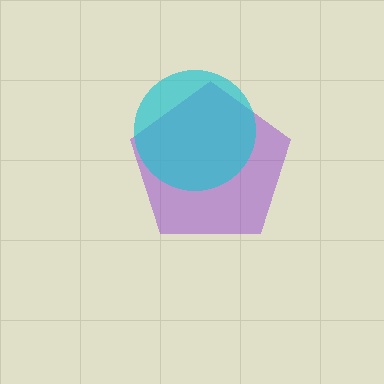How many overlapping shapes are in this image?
There are 2 overlapping shapes in the image.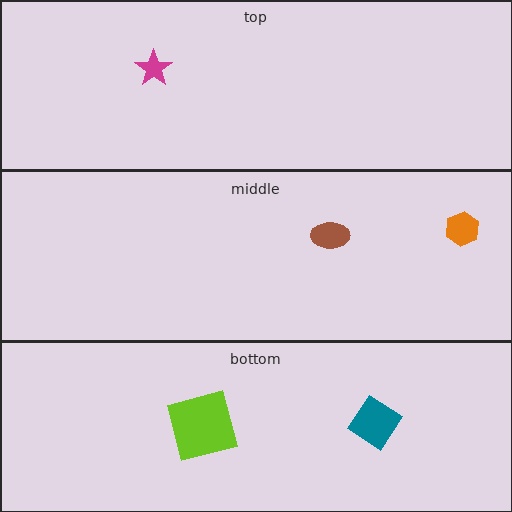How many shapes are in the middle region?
2.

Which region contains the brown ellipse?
The middle region.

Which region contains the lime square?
The bottom region.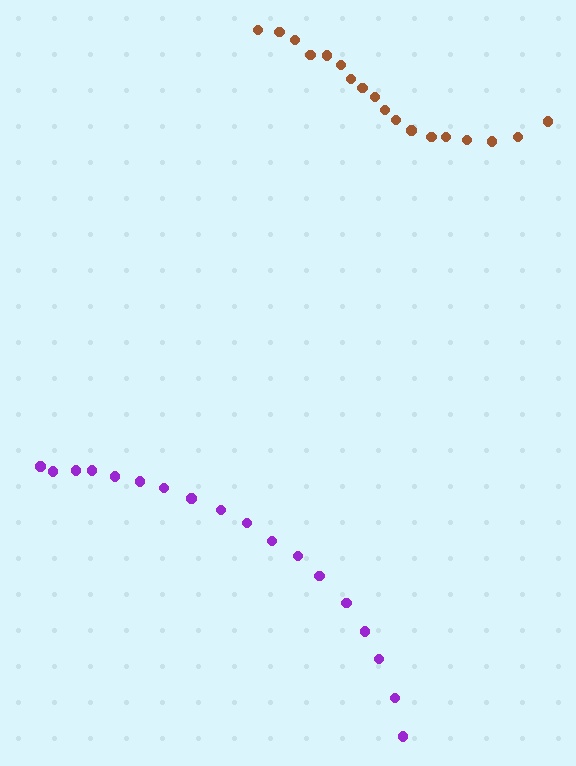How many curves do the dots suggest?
There are 2 distinct paths.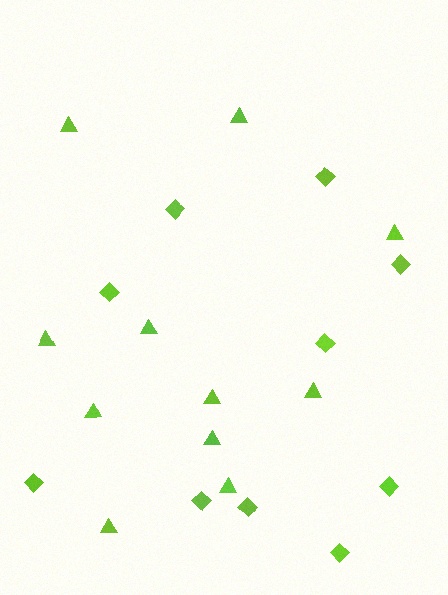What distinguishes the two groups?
There are 2 groups: one group of triangles (11) and one group of diamonds (10).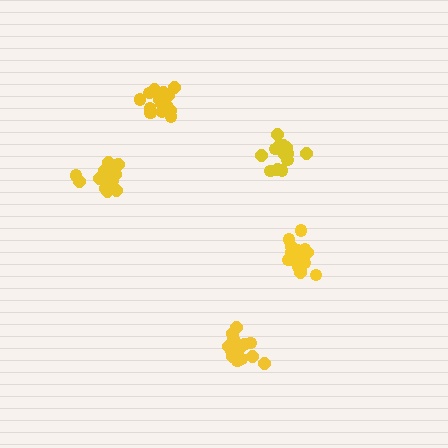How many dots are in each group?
Group 1: 14 dots, Group 2: 17 dots, Group 3: 18 dots, Group 4: 15 dots, Group 5: 18 dots (82 total).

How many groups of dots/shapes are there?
There are 5 groups.